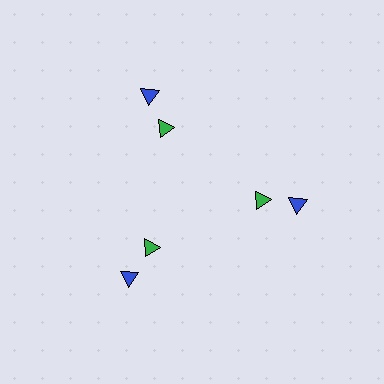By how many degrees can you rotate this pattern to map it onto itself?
The pattern maps onto itself every 120 degrees of rotation.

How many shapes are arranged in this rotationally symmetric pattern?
There are 6 shapes, arranged in 3 groups of 2.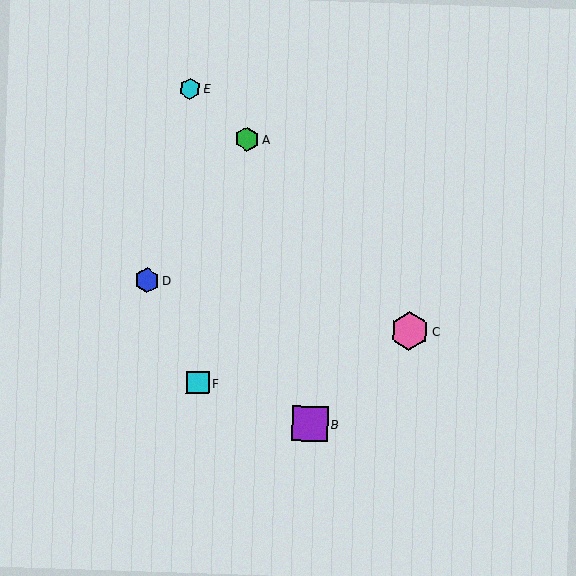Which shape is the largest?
The pink hexagon (labeled C) is the largest.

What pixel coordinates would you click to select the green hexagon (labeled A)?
Click at (247, 139) to select the green hexagon A.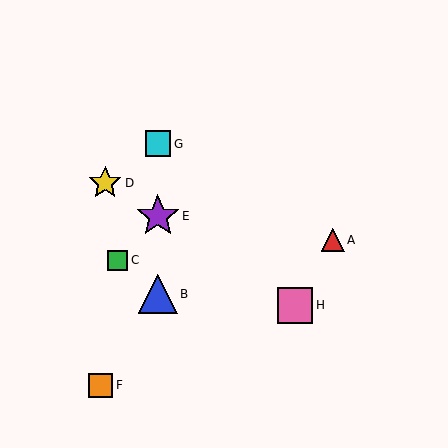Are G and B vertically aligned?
Yes, both are at x≈158.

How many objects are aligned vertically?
3 objects (B, E, G) are aligned vertically.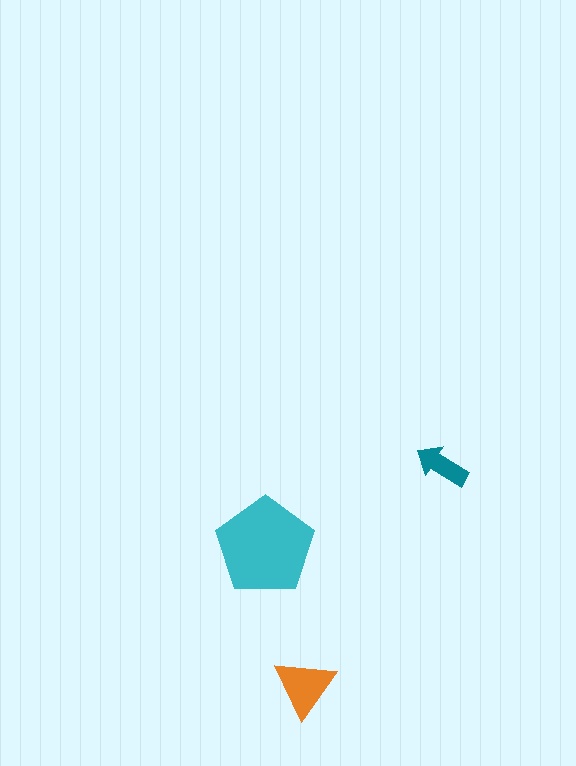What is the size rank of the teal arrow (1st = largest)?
3rd.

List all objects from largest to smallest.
The cyan pentagon, the orange triangle, the teal arrow.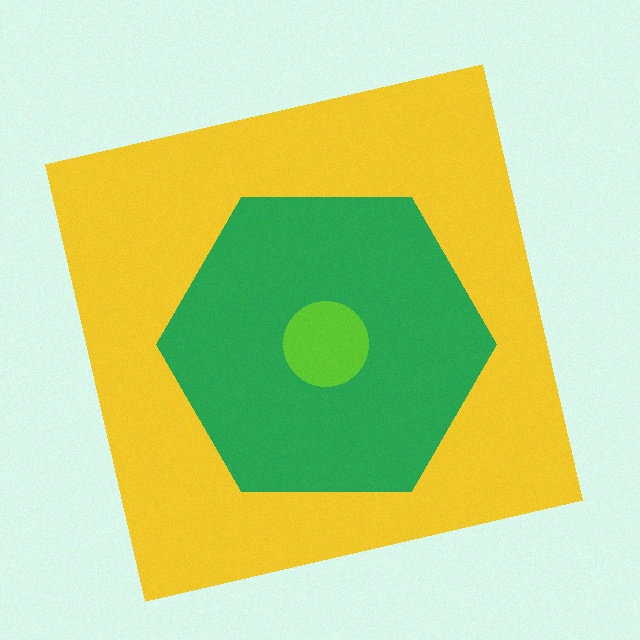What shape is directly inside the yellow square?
The green hexagon.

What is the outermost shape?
The yellow square.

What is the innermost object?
The lime circle.